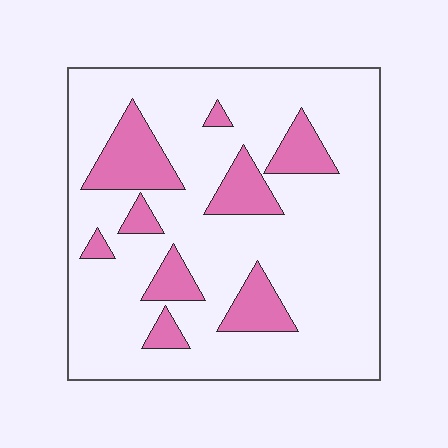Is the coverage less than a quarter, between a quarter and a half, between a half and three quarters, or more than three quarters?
Less than a quarter.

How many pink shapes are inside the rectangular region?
9.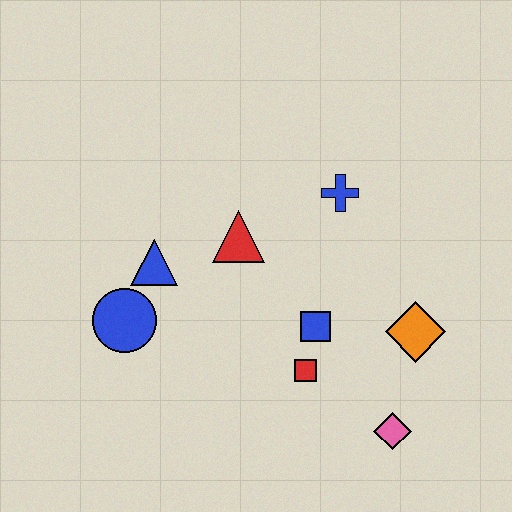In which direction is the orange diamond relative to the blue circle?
The orange diamond is to the right of the blue circle.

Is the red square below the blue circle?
Yes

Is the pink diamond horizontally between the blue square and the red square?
No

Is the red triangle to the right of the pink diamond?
No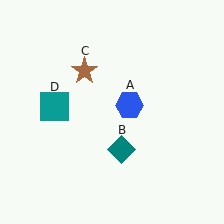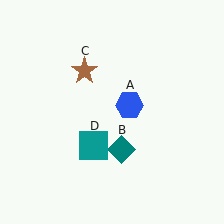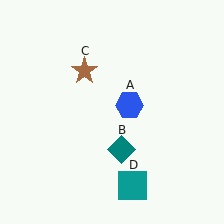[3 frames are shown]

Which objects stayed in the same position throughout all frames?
Blue hexagon (object A) and teal diamond (object B) and brown star (object C) remained stationary.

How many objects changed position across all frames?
1 object changed position: teal square (object D).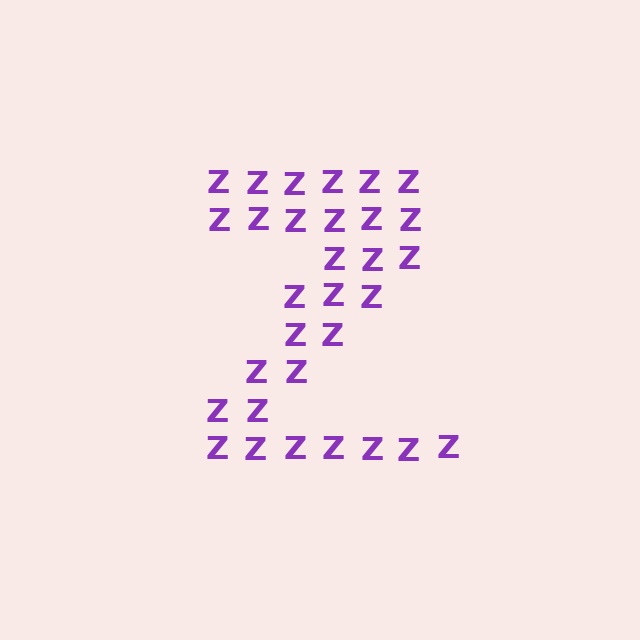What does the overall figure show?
The overall figure shows the letter Z.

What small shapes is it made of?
It is made of small letter Z's.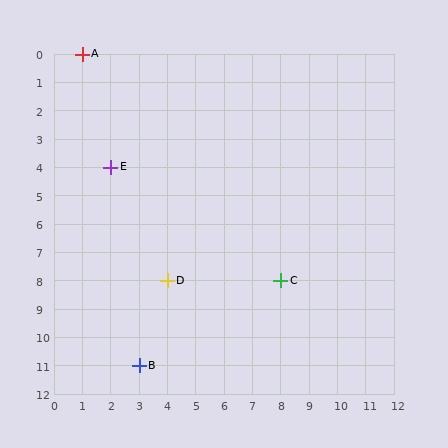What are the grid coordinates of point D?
Point D is at grid coordinates (4, 8).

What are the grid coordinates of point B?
Point B is at grid coordinates (3, 11).